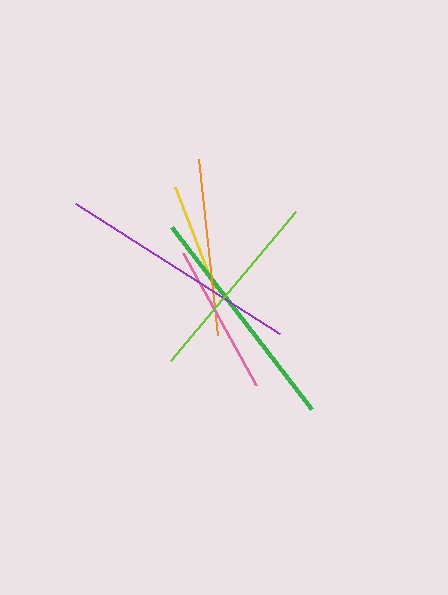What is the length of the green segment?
The green segment is approximately 229 pixels long.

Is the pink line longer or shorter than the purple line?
The purple line is longer than the pink line.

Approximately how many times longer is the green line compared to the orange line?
The green line is approximately 1.3 times the length of the orange line.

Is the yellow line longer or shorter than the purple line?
The purple line is longer than the yellow line.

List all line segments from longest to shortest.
From longest to shortest: purple, green, lime, orange, pink, yellow.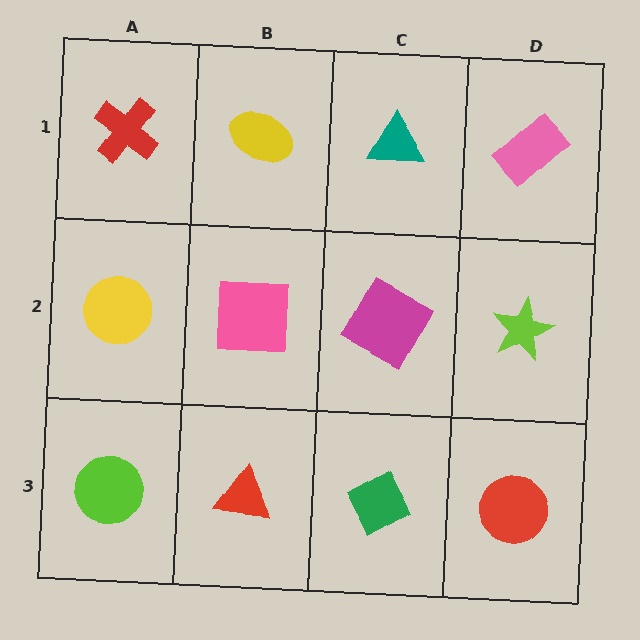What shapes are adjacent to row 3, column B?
A pink square (row 2, column B), a lime circle (row 3, column A), a green diamond (row 3, column C).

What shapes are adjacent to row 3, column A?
A yellow circle (row 2, column A), a red triangle (row 3, column B).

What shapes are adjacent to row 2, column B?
A yellow ellipse (row 1, column B), a red triangle (row 3, column B), a yellow circle (row 2, column A), a magenta square (row 2, column C).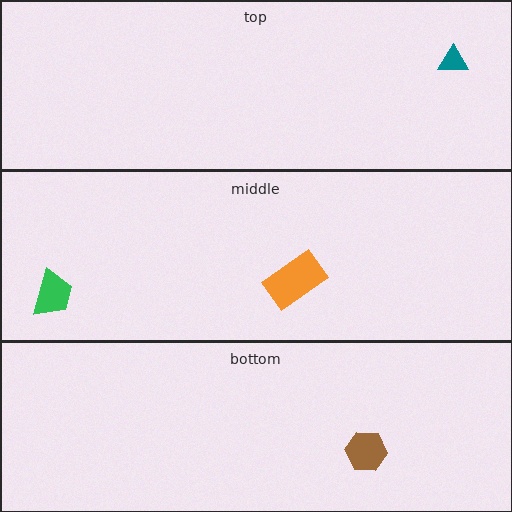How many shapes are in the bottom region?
1.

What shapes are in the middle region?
The orange rectangle, the green trapezoid.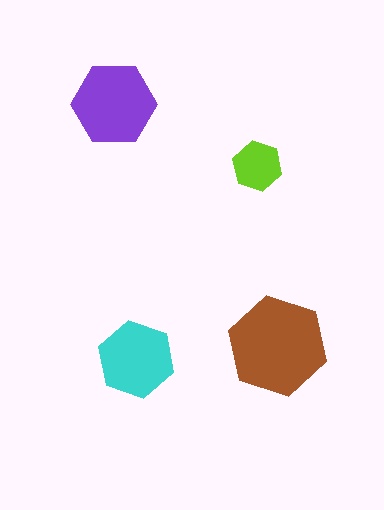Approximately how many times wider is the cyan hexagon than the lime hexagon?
About 1.5 times wider.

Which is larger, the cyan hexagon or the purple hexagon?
The purple one.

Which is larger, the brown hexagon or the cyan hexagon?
The brown one.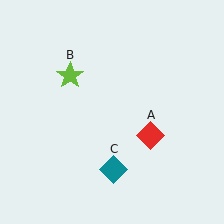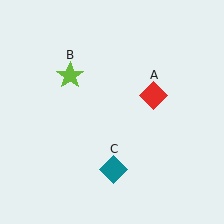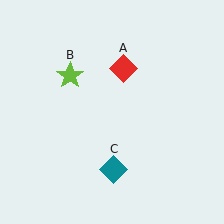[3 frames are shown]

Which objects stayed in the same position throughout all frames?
Lime star (object B) and teal diamond (object C) remained stationary.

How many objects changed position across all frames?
1 object changed position: red diamond (object A).